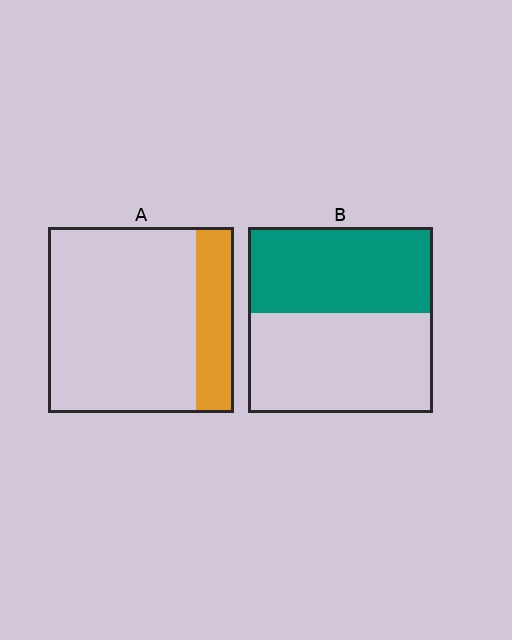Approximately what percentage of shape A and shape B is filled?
A is approximately 20% and B is approximately 45%.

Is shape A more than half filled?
No.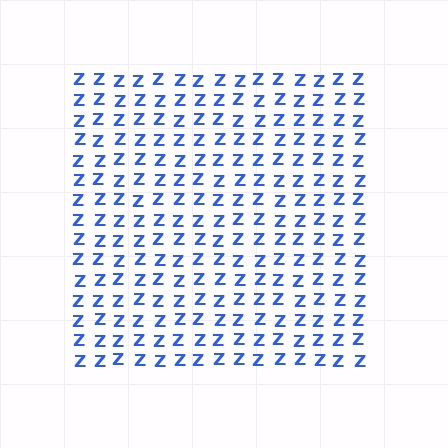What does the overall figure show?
The overall figure shows a square.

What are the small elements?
The small elements are letter Z's.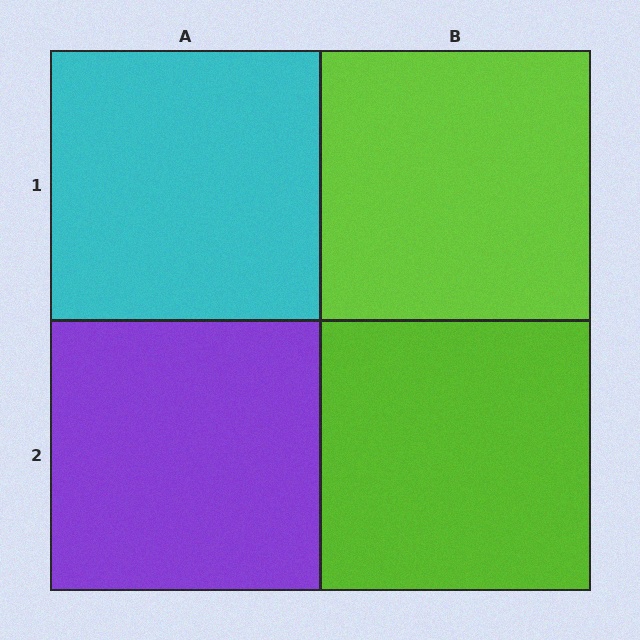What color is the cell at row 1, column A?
Cyan.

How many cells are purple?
1 cell is purple.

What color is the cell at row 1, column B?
Lime.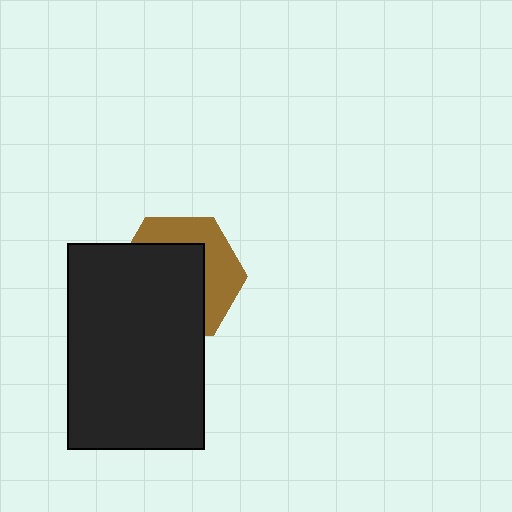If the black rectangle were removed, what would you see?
You would see the complete brown hexagon.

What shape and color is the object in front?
The object in front is a black rectangle.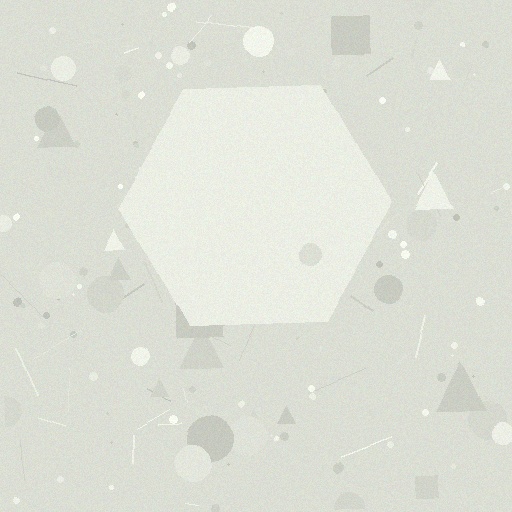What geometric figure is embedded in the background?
A hexagon is embedded in the background.